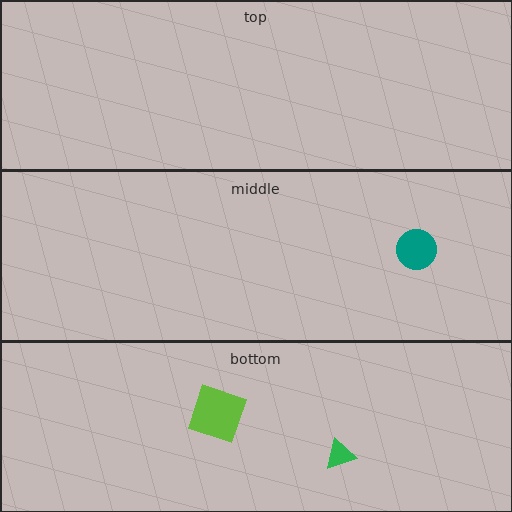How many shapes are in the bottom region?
2.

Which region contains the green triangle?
The bottom region.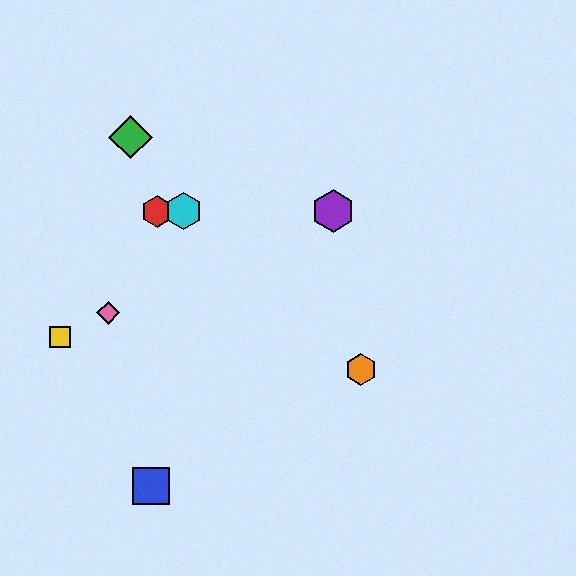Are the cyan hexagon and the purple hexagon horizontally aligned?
Yes, both are at y≈211.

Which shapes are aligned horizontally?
The red hexagon, the purple hexagon, the cyan hexagon are aligned horizontally.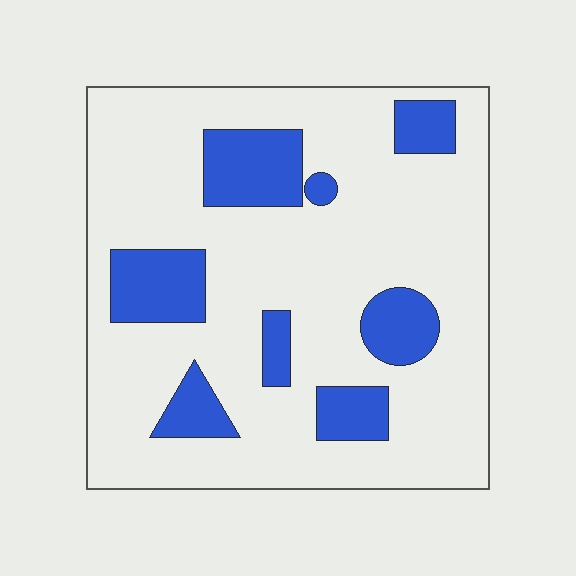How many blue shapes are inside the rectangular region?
8.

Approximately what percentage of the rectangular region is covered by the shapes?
Approximately 20%.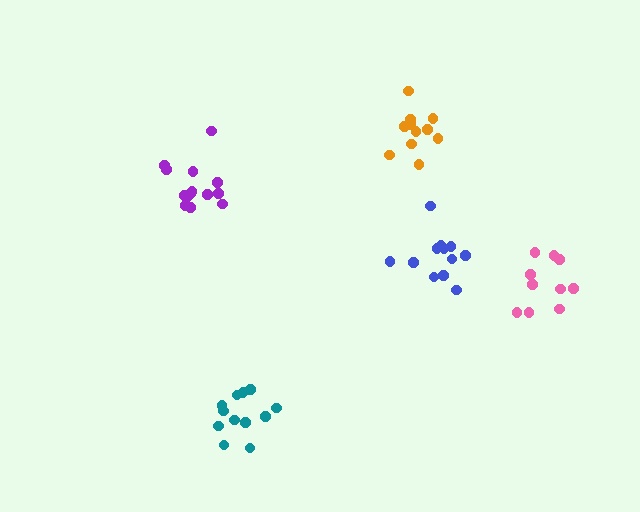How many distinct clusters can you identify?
There are 5 distinct clusters.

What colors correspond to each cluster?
The clusters are colored: pink, orange, purple, teal, blue.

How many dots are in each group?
Group 1: 10 dots, Group 2: 11 dots, Group 3: 14 dots, Group 4: 12 dots, Group 5: 12 dots (59 total).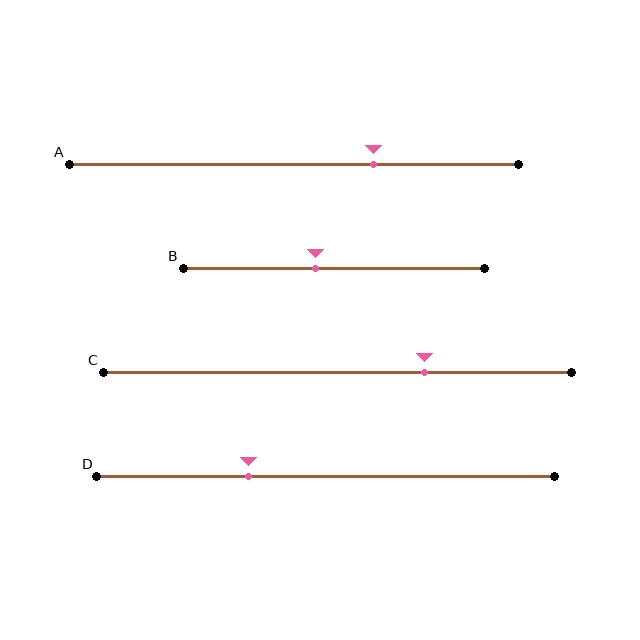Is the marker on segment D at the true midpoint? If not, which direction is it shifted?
No, the marker on segment D is shifted to the left by about 17% of the segment length.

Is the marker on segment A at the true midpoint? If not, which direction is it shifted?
No, the marker on segment A is shifted to the right by about 18% of the segment length.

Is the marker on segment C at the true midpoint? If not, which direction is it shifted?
No, the marker on segment C is shifted to the right by about 18% of the segment length.